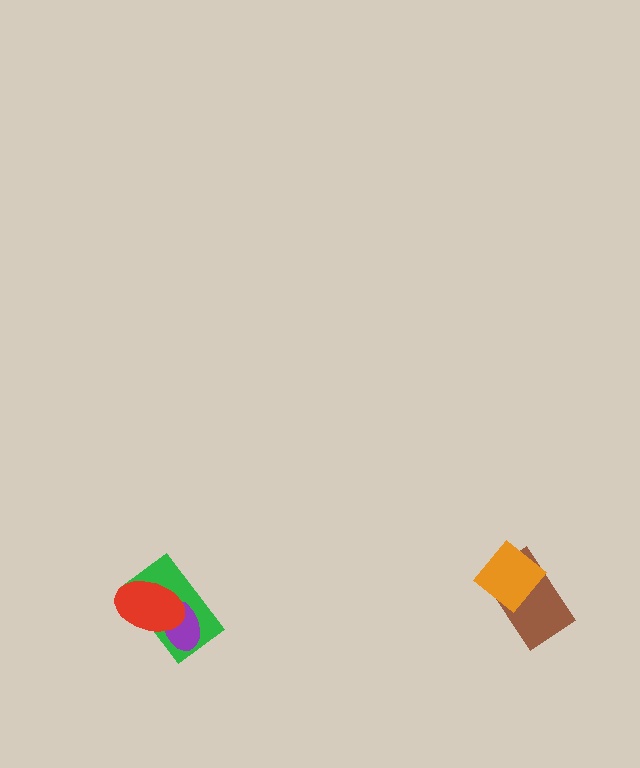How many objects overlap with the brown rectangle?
1 object overlaps with the brown rectangle.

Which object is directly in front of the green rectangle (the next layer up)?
The purple ellipse is directly in front of the green rectangle.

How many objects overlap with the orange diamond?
1 object overlaps with the orange diamond.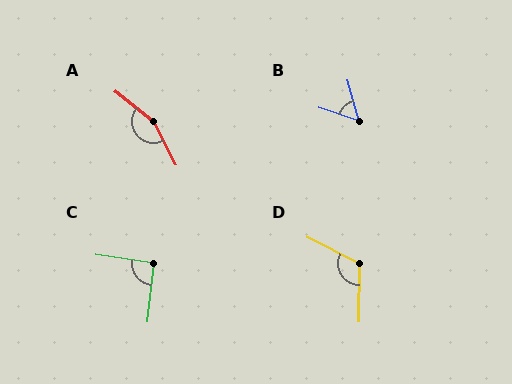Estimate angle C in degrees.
Approximately 93 degrees.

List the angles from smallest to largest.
B (57°), C (93°), D (117°), A (156°).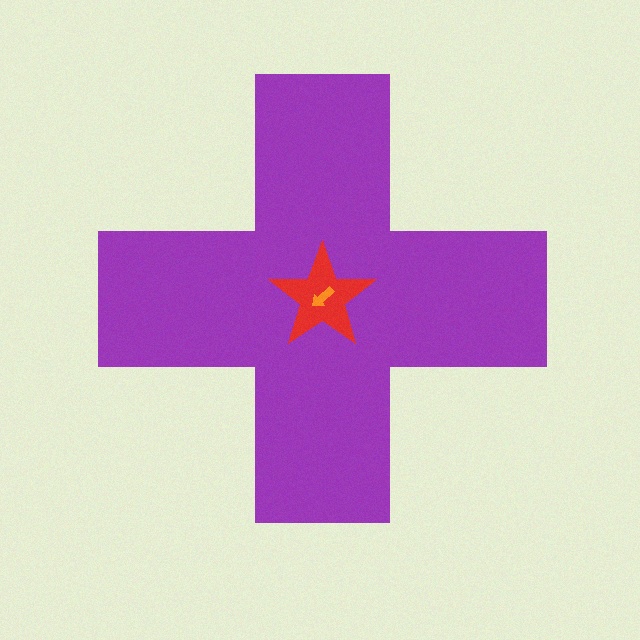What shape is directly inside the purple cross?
The red star.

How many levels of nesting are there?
3.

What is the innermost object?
The orange arrow.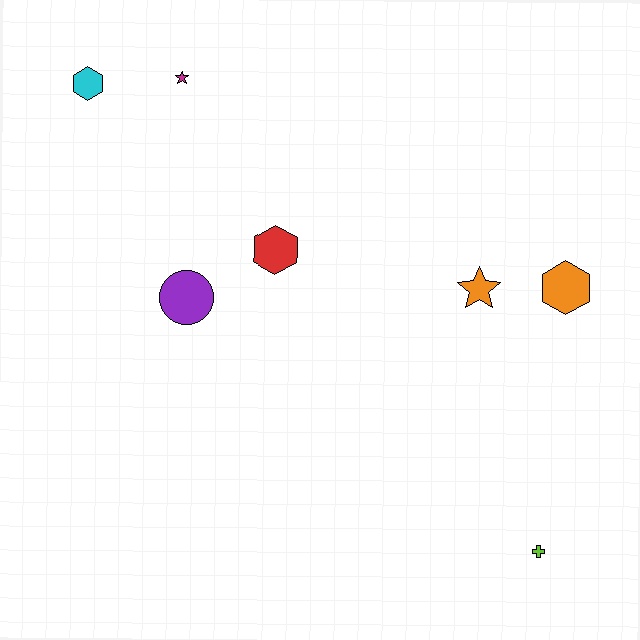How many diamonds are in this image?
There are no diamonds.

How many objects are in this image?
There are 7 objects.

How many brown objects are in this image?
There are no brown objects.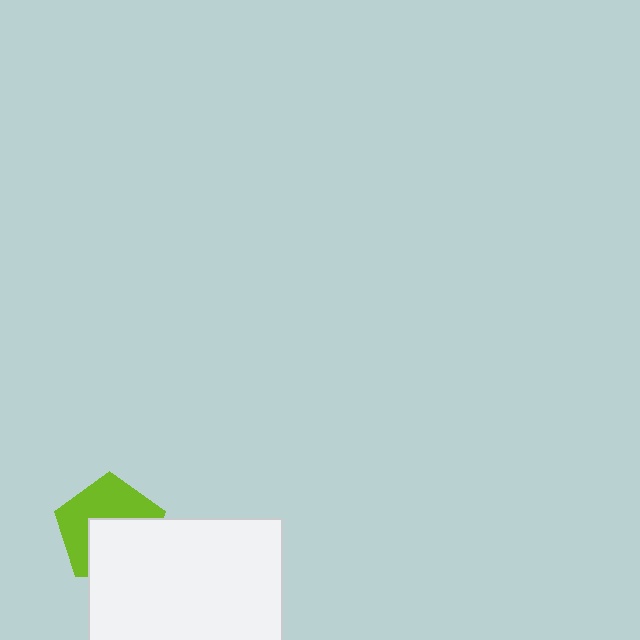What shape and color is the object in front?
The object in front is a white rectangle.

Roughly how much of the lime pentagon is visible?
About half of it is visible (roughly 52%).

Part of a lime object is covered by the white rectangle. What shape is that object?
It is a pentagon.